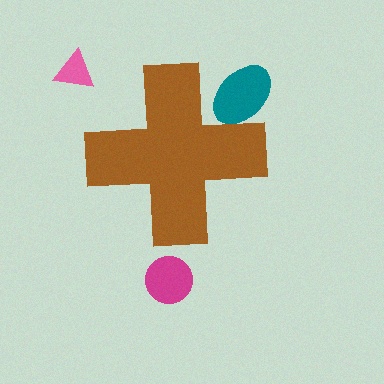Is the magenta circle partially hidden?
No, the magenta circle is fully visible.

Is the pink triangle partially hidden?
No, the pink triangle is fully visible.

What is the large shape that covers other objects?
A brown cross.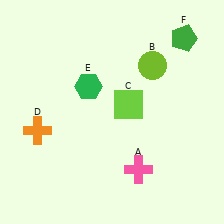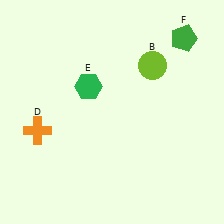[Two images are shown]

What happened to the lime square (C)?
The lime square (C) was removed in Image 2. It was in the top-right area of Image 1.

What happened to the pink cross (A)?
The pink cross (A) was removed in Image 2. It was in the bottom-right area of Image 1.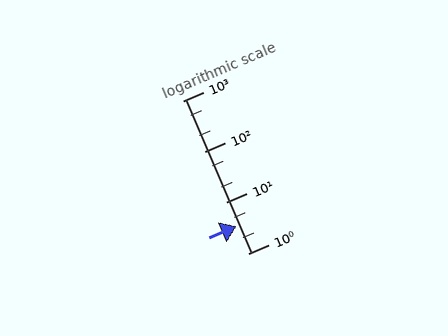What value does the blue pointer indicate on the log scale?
The pointer indicates approximately 3.4.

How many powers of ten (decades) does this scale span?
The scale spans 3 decades, from 1 to 1000.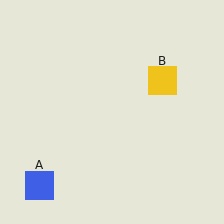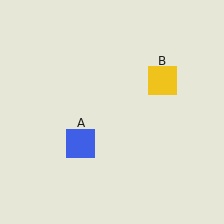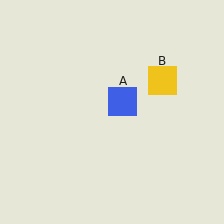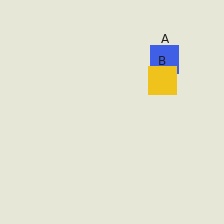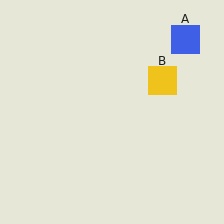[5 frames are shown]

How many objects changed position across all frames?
1 object changed position: blue square (object A).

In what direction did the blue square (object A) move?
The blue square (object A) moved up and to the right.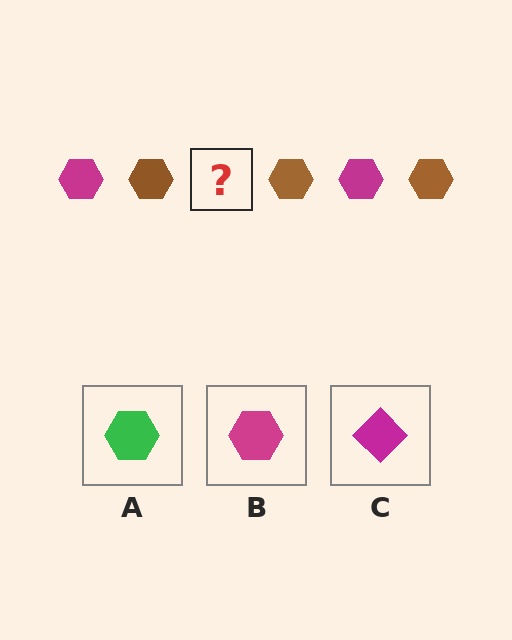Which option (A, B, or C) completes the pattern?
B.